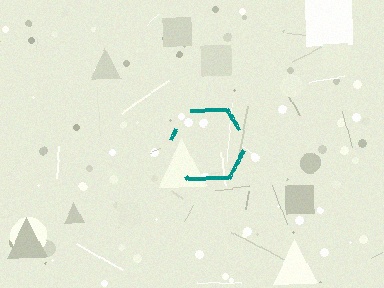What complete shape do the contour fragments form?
The contour fragments form a hexagon.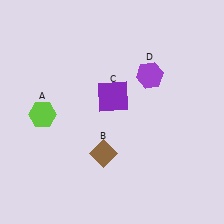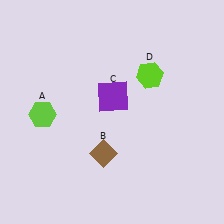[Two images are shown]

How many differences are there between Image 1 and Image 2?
There is 1 difference between the two images.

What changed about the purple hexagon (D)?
In Image 1, D is purple. In Image 2, it changed to lime.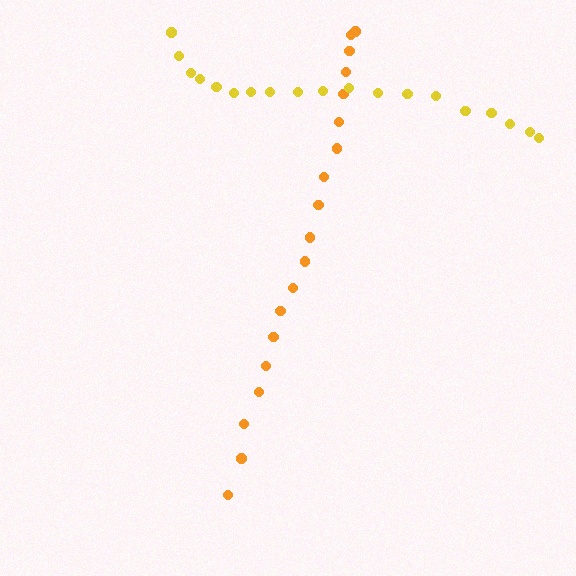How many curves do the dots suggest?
There are 2 distinct paths.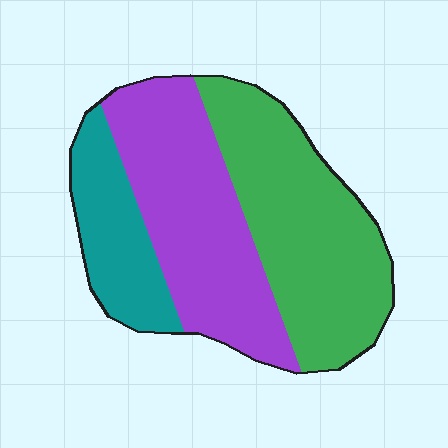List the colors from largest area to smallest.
From largest to smallest: green, purple, teal.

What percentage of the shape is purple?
Purple covers around 40% of the shape.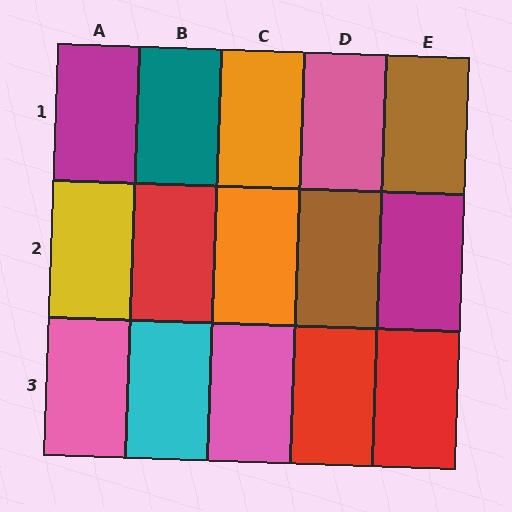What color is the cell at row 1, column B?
Teal.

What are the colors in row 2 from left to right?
Yellow, red, orange, brown, magenta.